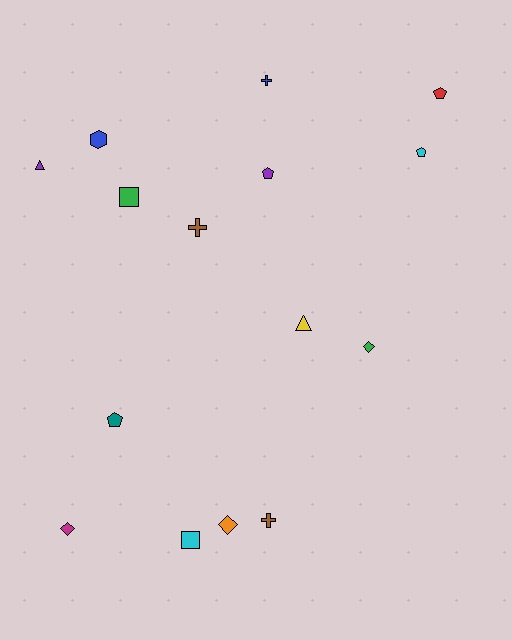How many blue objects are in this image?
There are 2 blue objects.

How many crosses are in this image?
There are 3 crosses.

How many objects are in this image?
There are 15 objects.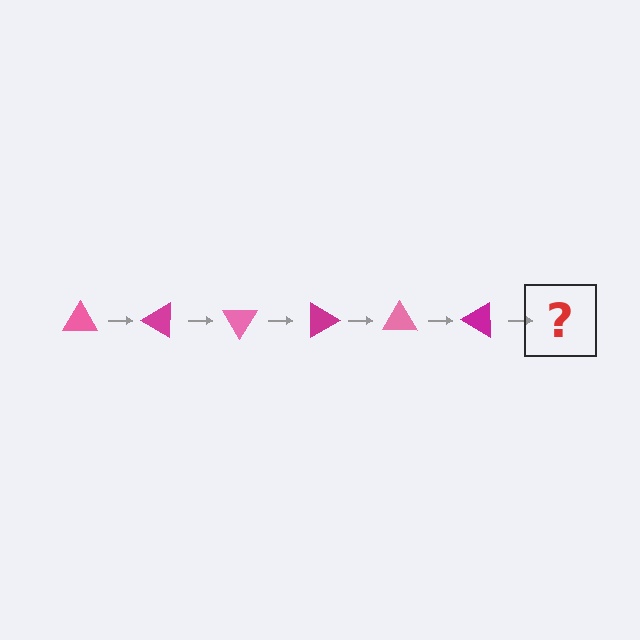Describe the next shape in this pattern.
It should be a pink triangle, rotated 180 degrees from the start.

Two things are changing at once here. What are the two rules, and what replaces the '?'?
The two rules are that it rotates 30 degrees each step and the color cycles through pink and magenta. The '?' should be a pink triangle, rotated 180 degrees from the start.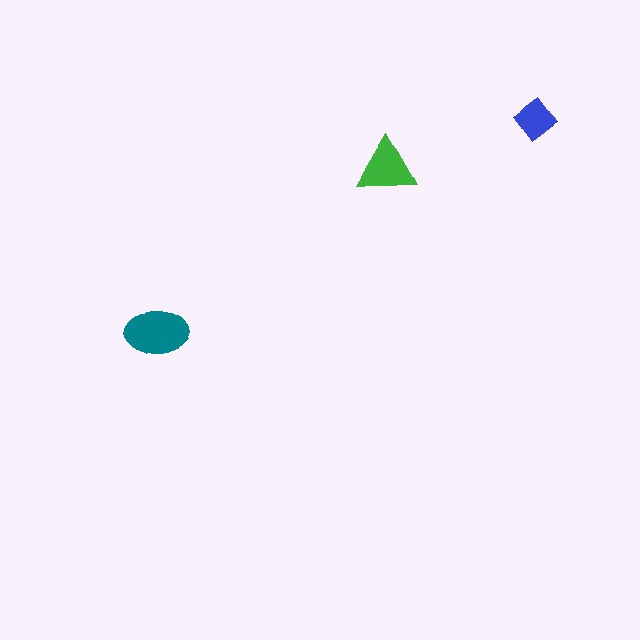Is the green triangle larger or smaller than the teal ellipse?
Smaller.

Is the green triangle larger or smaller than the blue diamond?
Larger.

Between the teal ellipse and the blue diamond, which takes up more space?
The teal ellipse.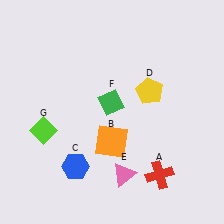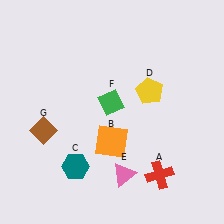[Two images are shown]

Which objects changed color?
C changed from blue to teal. G changed from lime to brown.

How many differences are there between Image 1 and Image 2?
There are 2 differences between the two images.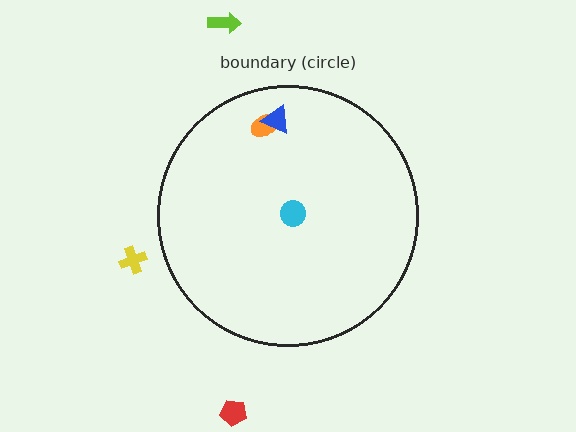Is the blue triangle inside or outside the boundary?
Inside.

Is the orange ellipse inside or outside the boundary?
Inside.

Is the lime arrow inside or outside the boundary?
Outside.